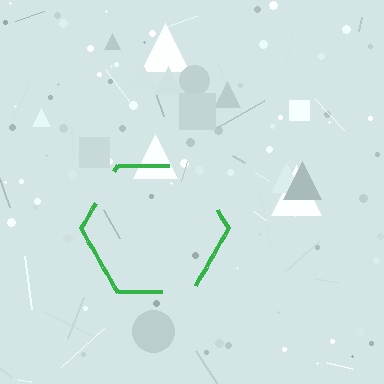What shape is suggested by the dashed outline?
The dashed outline suggests a hexagon.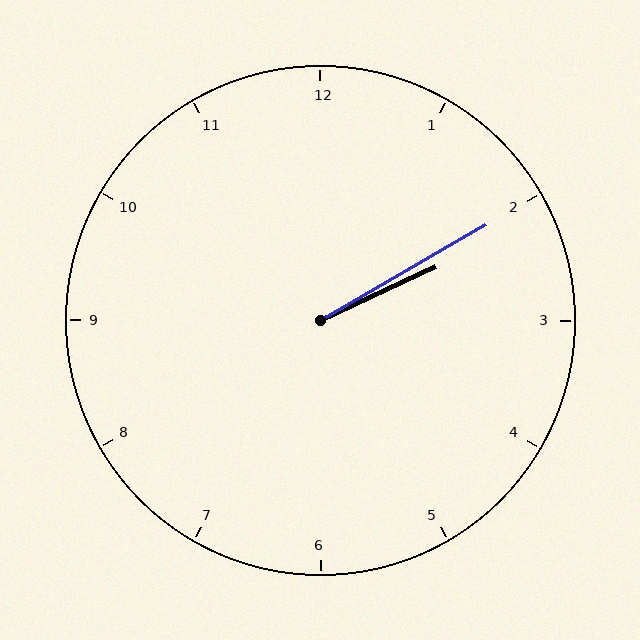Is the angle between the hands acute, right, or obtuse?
It is acute.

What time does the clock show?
2:10.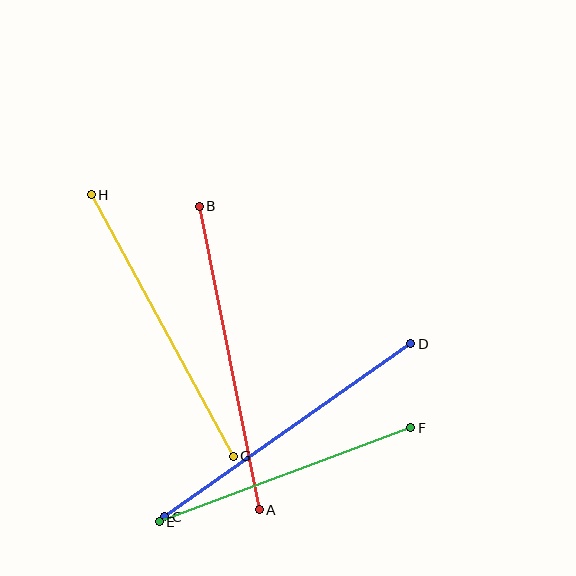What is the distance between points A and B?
The distance is approximately 309 pixels.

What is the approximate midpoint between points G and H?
The midpoint is at approximately (162, 326) pixels.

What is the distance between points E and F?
The distance is approximately 268 pixels.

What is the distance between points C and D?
The distance is approximately 301 pixels.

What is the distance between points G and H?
The distance is approximately 297 pixels.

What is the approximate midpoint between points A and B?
The midpoint is at approximately (229, 358) pixels.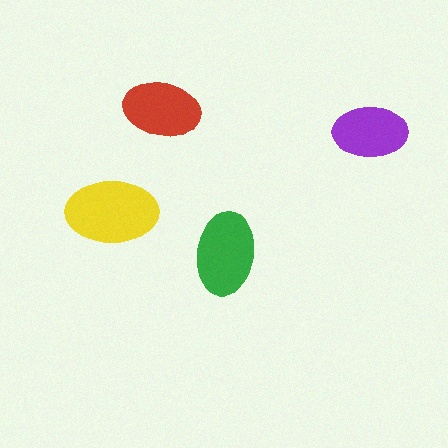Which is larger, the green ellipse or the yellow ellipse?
The yellow one.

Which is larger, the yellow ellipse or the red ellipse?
The yellow one.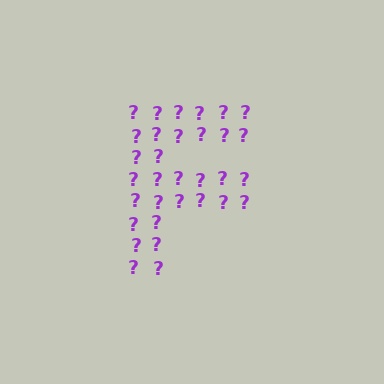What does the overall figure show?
The overall figure shows the letter F.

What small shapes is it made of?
It is made of small question marks.